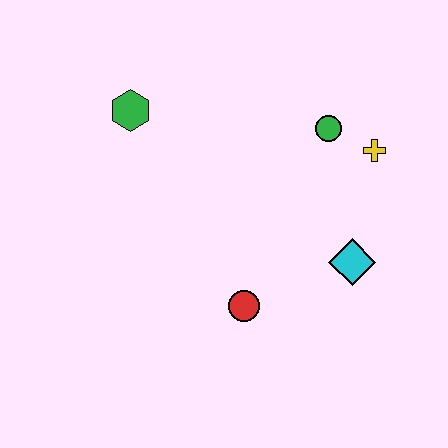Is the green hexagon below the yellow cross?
No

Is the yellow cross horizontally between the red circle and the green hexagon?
No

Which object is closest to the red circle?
The cyan diamond is closest to the red circle.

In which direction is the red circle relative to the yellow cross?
The red circle is below the yellow cross.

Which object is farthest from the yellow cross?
The green hexagon is farthest from the yellow cross.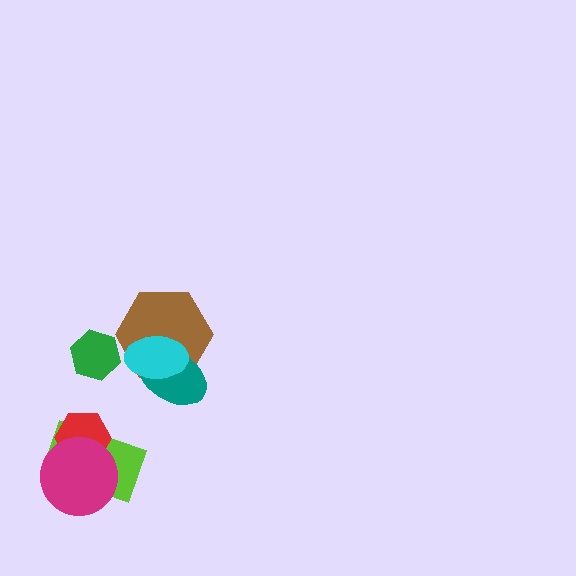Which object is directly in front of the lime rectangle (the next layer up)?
The red hexagon is directly in front of the lime rectangle.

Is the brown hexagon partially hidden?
Yes, it is partially covered by another shape.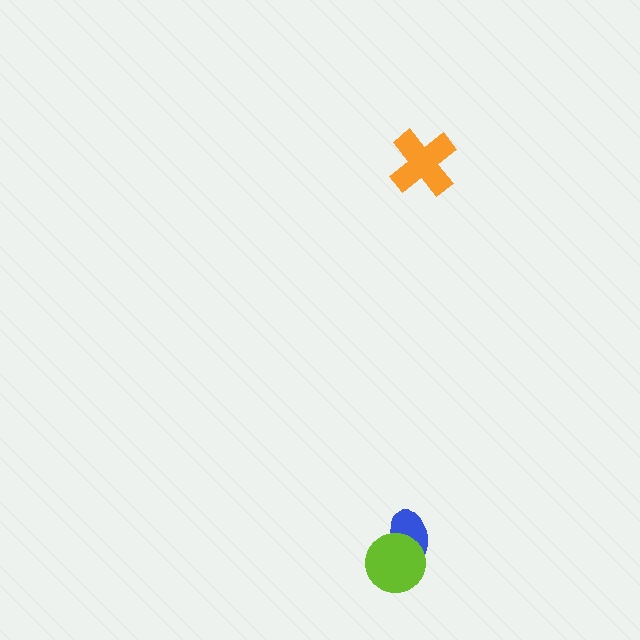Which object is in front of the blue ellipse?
The lime circle is in front of the blue ellipse.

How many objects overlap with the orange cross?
0 objects overlap with the orange cross.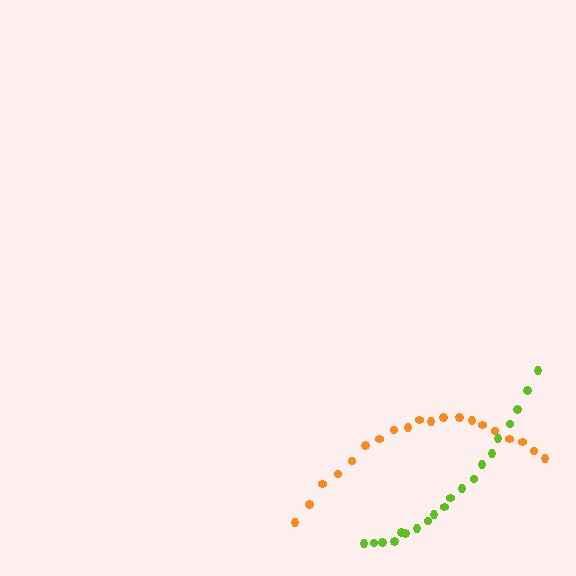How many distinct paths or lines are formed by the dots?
There are 2 distinct paths.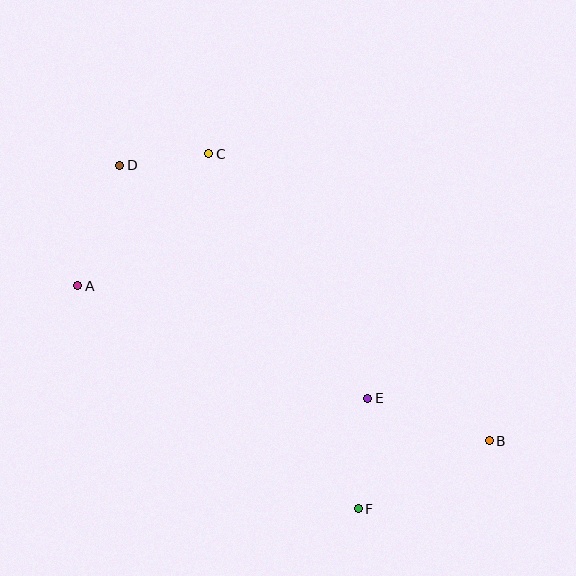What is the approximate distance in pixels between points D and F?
The distance between D and F is approximately 418 pixels.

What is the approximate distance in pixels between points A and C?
The distance between A and C is approximately 186 pixels.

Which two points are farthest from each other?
Points B and D are farthest from each other.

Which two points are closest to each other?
Points C and D are closest to each other.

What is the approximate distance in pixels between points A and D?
The distance between A and D is approximately 128 pixels.